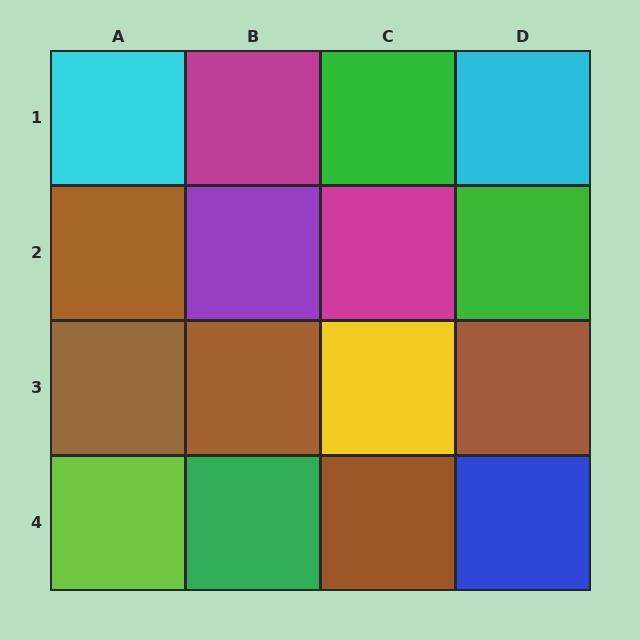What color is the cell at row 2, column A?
Brown.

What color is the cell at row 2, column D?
Green.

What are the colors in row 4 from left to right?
Lime, green, brown, blue.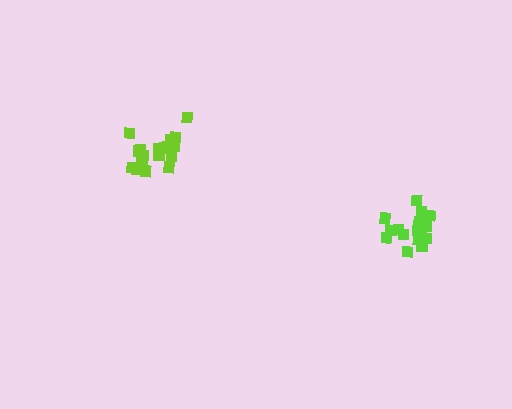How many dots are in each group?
Group 1: 20 dots, Group 2: 16 dots (36 total).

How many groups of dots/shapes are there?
There are 2 groups.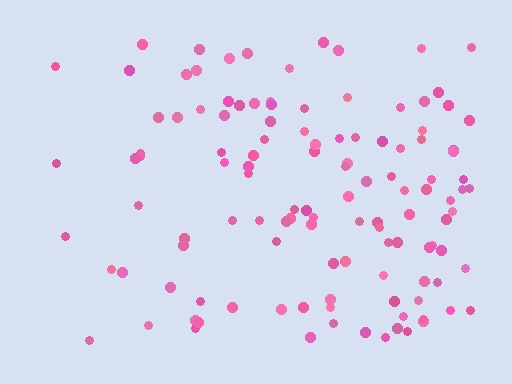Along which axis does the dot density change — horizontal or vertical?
Horizontal.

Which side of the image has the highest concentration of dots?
The right.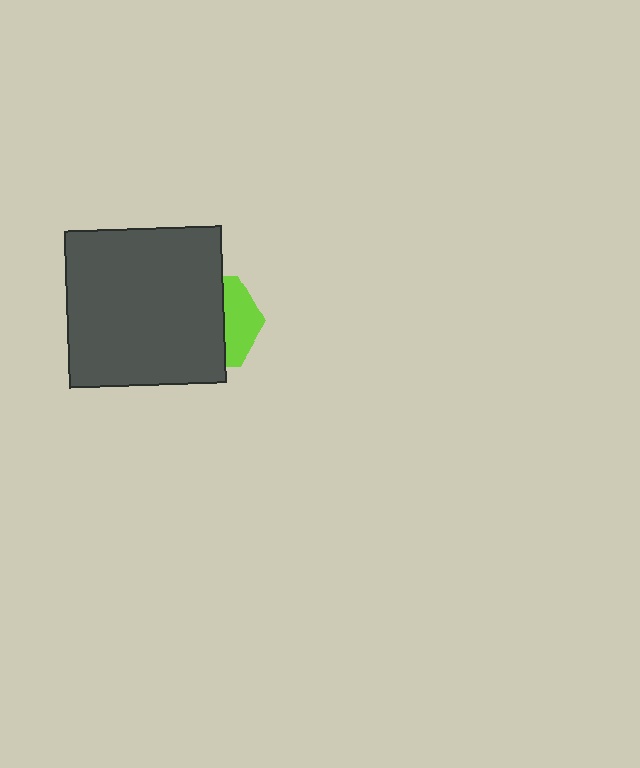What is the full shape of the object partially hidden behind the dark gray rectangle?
The partially hidden object is a lime hexagon.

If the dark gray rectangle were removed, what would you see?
You would see the complete lime hexagon.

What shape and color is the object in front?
The object in front is a dark gray rectangle.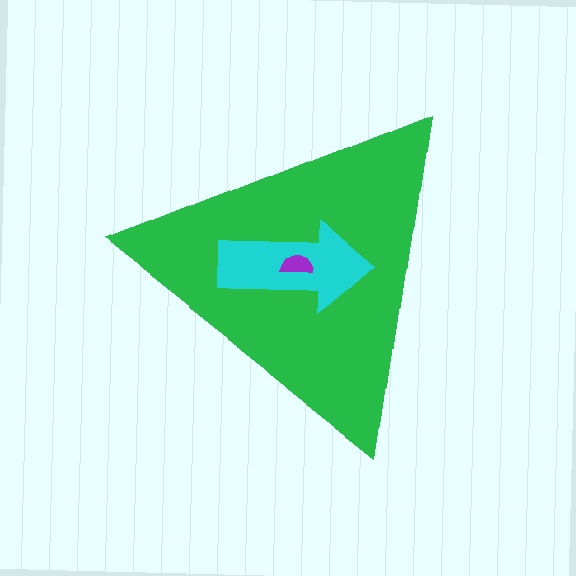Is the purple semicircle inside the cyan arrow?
Yes.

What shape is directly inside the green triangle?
The cyan arrow.